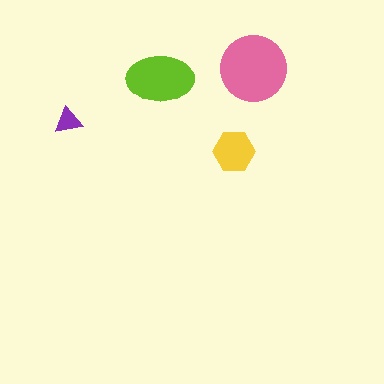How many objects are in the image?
There are 4 objects in the image.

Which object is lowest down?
The yellow hexagon is bottommost.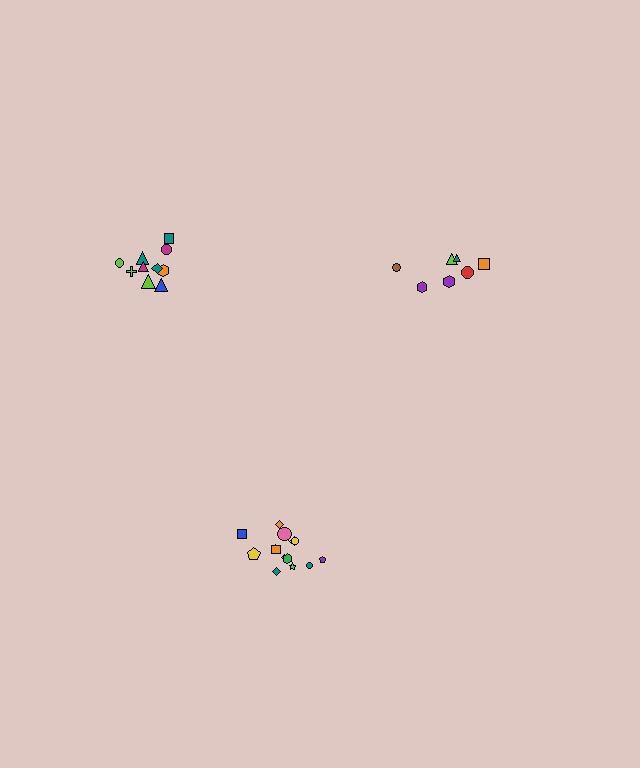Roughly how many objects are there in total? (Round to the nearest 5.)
Roughly 30 objects in total.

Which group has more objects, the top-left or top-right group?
The top-left group.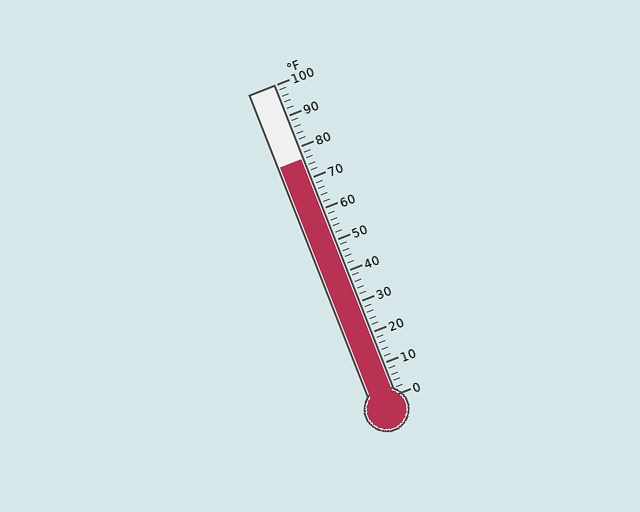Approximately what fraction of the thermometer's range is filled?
The thermometer is filled to approximately 75% of its range.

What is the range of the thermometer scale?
The thermometer scale ranges from 0°F to 100°F.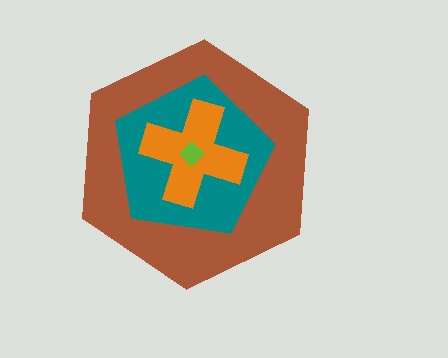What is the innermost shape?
The lime diamond.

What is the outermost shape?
The brown hexagon.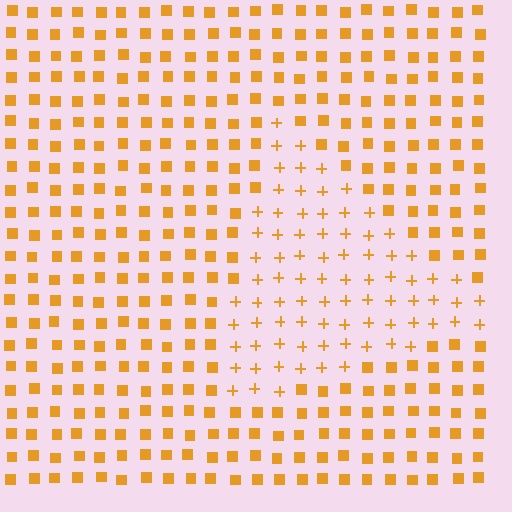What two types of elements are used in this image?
The image uses plus signs inside the triangle region and squares outside it.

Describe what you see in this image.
The image is filled with small orange elements arranged in a uniform grid. A triangle-shaped region contains plus signs, while the surrounding area contains squares. The boundary is defined purely by the change in element shape.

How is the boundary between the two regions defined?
The boundary is defined by a change in element shape: plus signs inside vs. squares outside. All elements share the same color and spacing.